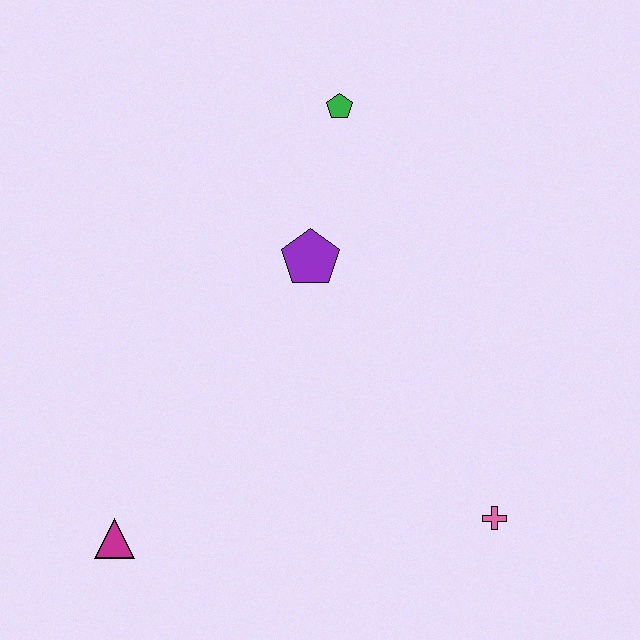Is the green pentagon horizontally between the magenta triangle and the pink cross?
Yes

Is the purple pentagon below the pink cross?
No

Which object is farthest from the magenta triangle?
The green pentagon is farthest from the magenta triangle.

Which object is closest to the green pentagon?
The purple pentagon is closest to the green pentagon.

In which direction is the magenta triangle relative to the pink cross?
The magenta triangle is to the left of the pink cross.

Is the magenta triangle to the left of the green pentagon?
Yes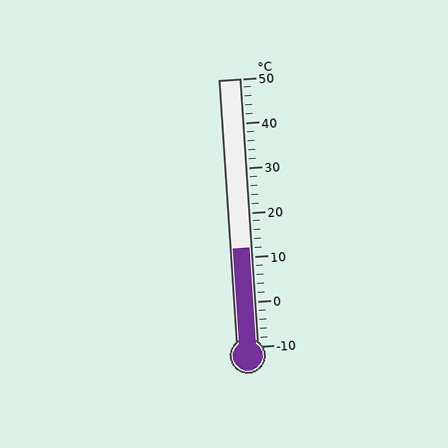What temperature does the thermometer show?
The thermometer shows approximately 12°C.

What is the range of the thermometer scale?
The thermometer scale ranges from -10°C to 50°C.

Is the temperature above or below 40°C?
The temperature is below 40°C.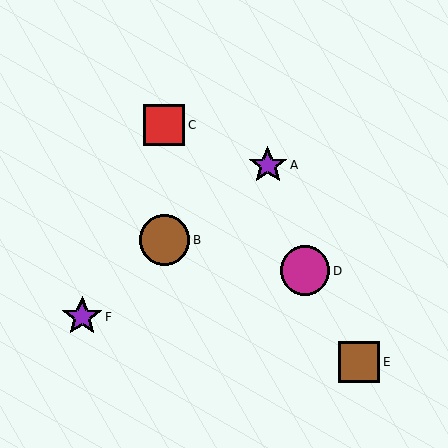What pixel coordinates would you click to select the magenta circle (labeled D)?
Click at (305, 271) to select the magenta circle D.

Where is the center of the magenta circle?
The center of the magenta circle is at (305, 271).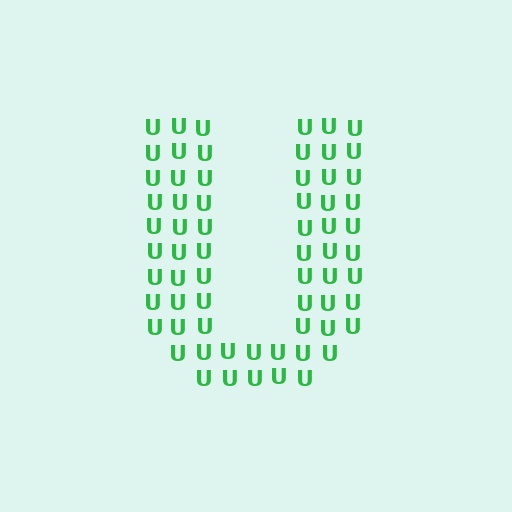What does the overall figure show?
The overall figure shows the letter U.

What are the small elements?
The small elements are letter U's.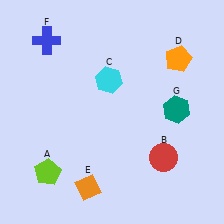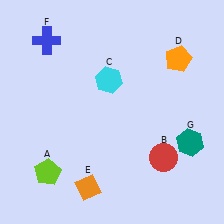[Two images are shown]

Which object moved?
The teal hexagon (G) moved down.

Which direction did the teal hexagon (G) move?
The teal hexagon (G) moved down.